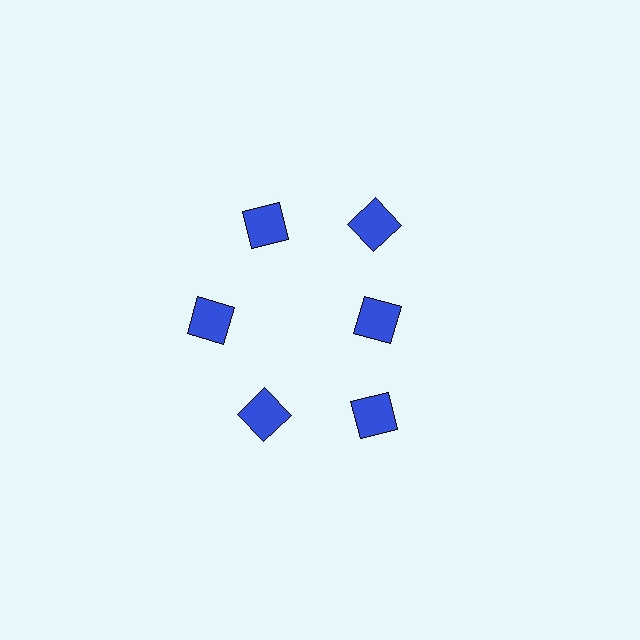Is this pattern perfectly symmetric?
No. The 6 blue squares are arranged in a ring, but one element near the 3 o'clock position is pulled inward toward the center, breaking the 6-fold rotational symmetry.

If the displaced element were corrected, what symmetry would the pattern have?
It would have 6-fold rotational symmetry — the pattern would map onto itself every 60 degrees.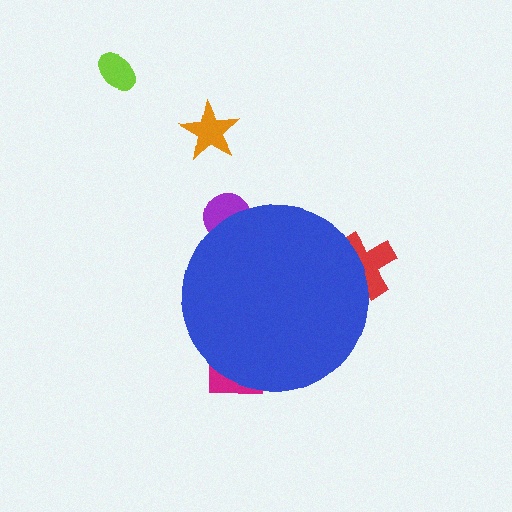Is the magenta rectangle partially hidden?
Yes, the magenta rectangle is partially hidden behind the blue circle.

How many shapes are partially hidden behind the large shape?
3 shapes are partially hidden.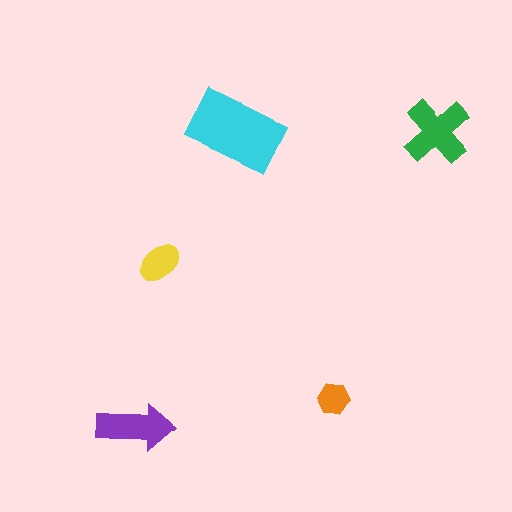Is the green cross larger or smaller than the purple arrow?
Larger.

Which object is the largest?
The cyan rectangle.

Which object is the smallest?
The orange hexagon.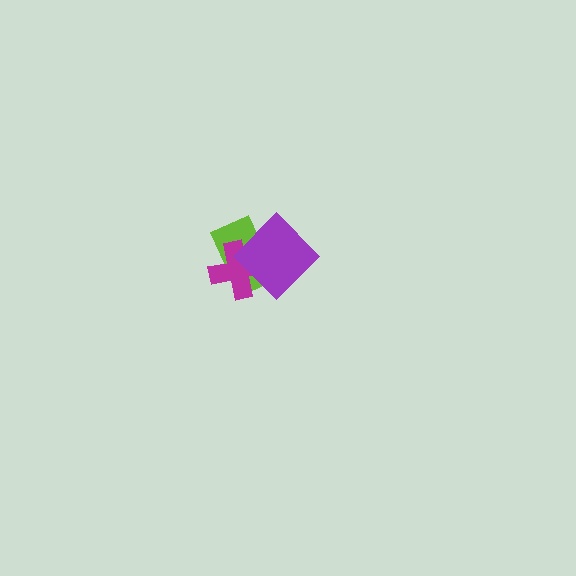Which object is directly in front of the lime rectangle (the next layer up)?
The magenta cross is directly in front of the lime rectangle.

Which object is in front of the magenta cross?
The purple diamond is in front of the magenta cross.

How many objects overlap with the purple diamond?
2 objects overlap with the purple diamond.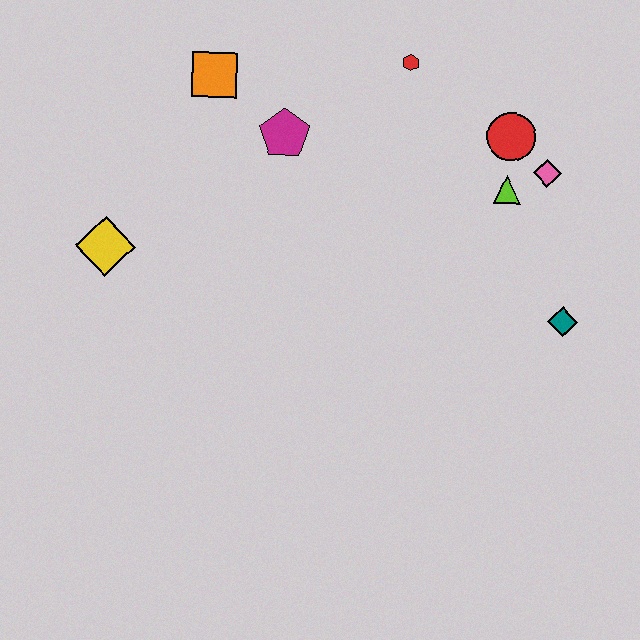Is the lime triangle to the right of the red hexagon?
Yes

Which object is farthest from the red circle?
The yellow diamond is farthest from the red circle.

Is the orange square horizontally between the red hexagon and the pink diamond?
No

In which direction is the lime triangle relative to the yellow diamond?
The lime triangle is to the right of the yellow diamond.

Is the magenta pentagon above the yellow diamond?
Yes